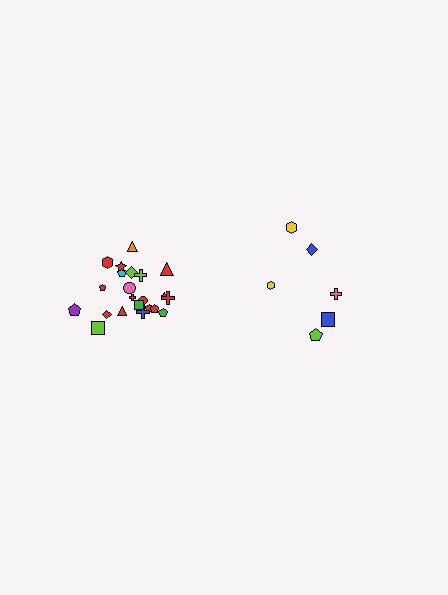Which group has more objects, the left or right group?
The left group.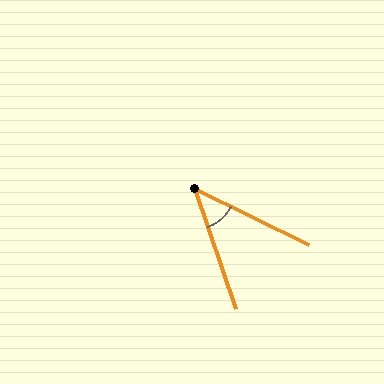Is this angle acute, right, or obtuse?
It is acute.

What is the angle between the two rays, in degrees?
Approximately 45 degrees.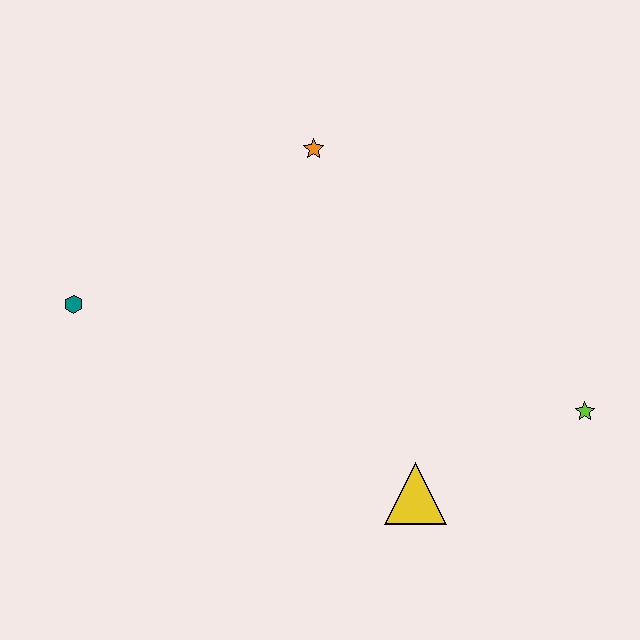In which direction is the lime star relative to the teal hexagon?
The lime star is to the right of the teal hexagon.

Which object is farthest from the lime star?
The teal hexagon is farthest from the lime star.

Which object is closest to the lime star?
The yellow triangle is closest to the lime star.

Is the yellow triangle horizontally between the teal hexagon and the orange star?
No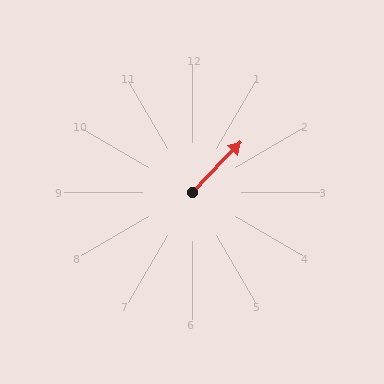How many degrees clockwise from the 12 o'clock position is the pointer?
Approximately 44 degrees.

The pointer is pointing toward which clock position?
Roughly 1 o'clock.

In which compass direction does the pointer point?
Northeast.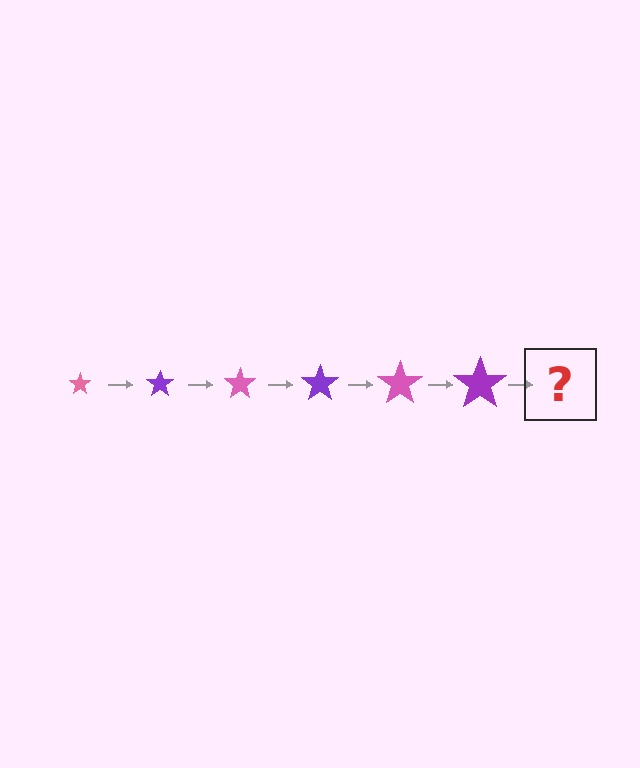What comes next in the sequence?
The next element should be a pink star, larger than the previous one.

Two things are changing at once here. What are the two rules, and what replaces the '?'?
The two rules are that the star grows larger each step and the color cycles through pink and purple. The '?' should be a pink star, larger than the previous one.